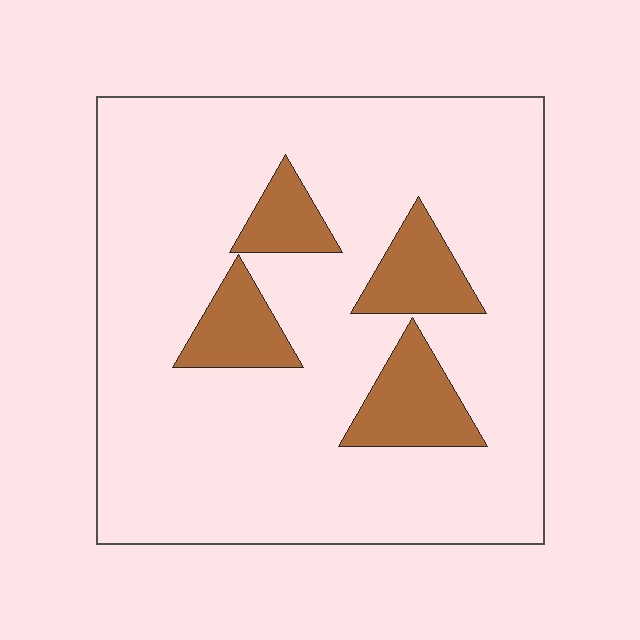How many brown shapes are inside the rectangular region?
4.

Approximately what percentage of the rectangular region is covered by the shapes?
Approximately 15%.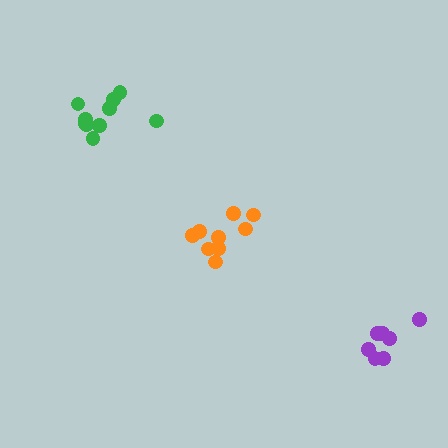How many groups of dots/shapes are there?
There are 3 groups.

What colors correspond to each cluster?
The clusters are colored: orange, purple, green.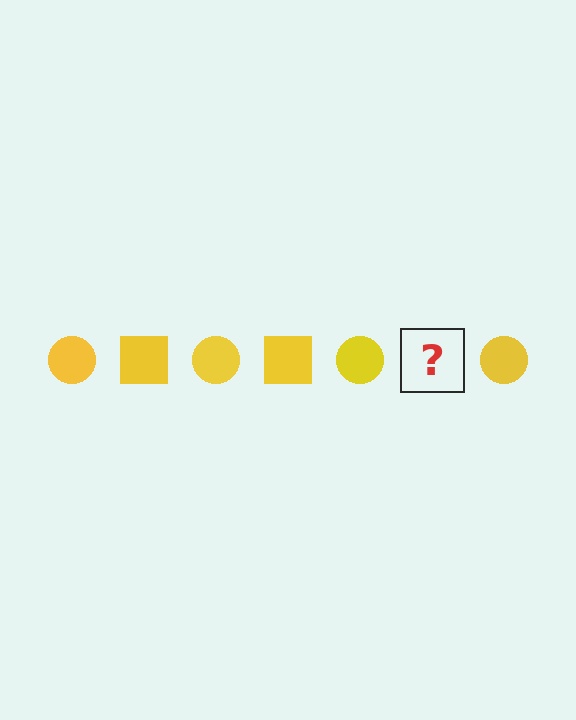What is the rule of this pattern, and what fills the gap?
The rule is that the pattern cycles through circle, square shapes in yellow. The gap should be filled with a yellow square.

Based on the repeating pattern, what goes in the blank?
The blank should be a yellow square.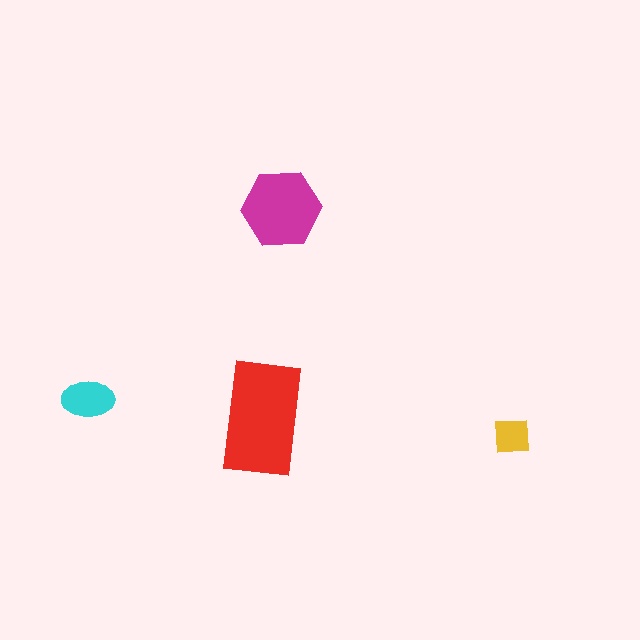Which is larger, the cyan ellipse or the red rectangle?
The red rectangle.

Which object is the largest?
The red rectangle.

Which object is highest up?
The magenta hexagon is topmost.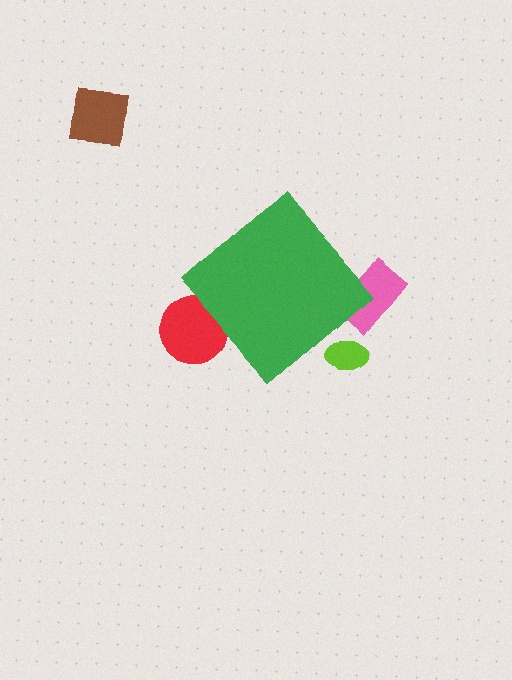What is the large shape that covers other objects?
A green diamond.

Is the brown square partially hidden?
No, the brown square is fully visible.